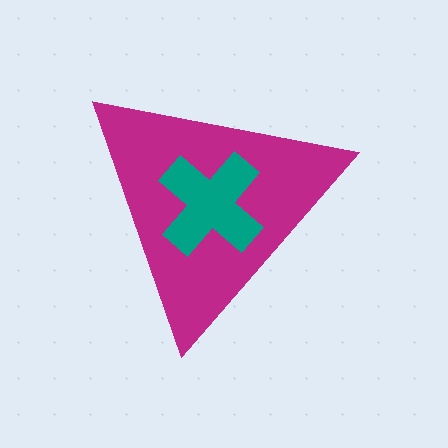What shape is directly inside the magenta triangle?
The teal cross.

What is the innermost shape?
The teal cross.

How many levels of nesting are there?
2.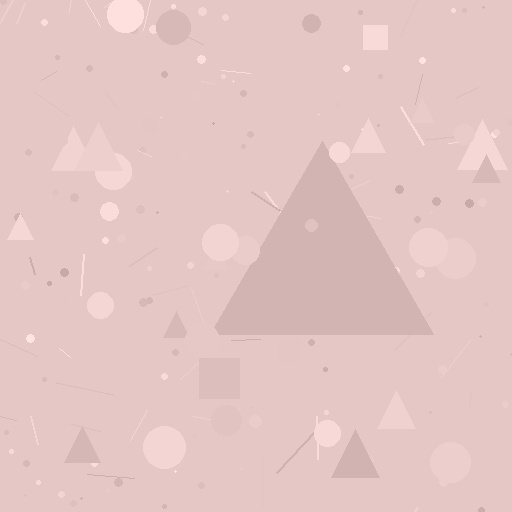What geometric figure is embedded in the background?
A triangle is embedded in the background.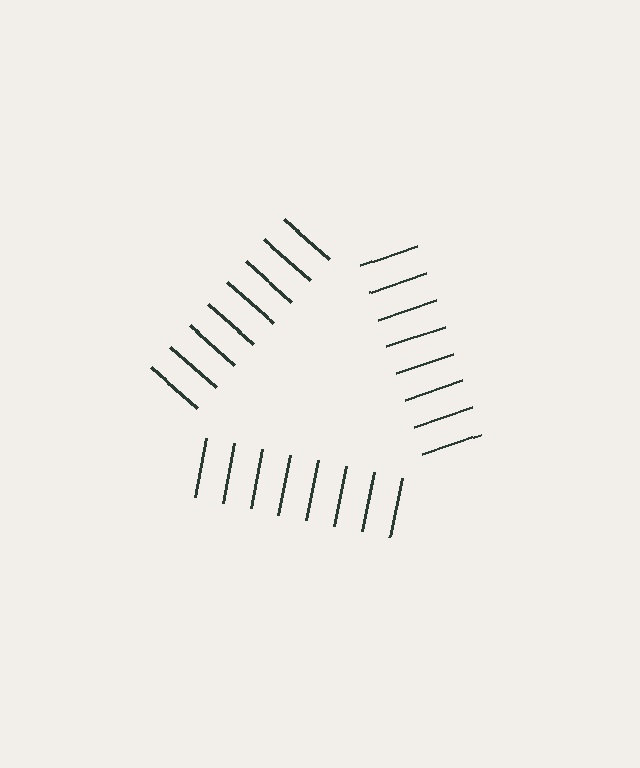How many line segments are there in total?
24 — 8 along each of the 3 edges.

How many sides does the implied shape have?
3 sides — the line-ends trace a triangle.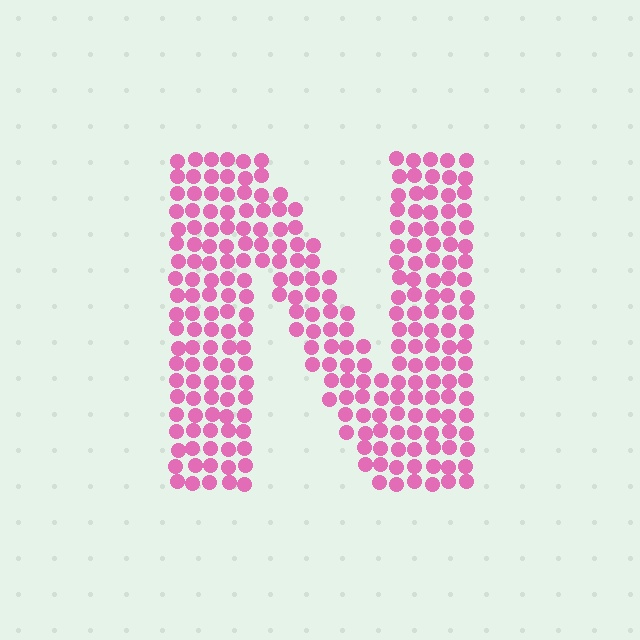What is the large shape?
The large shape is the letter N.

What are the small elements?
The small elements are circles.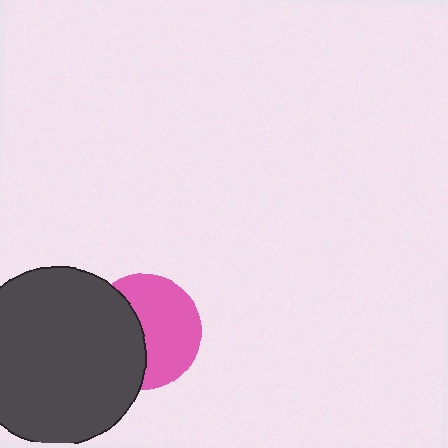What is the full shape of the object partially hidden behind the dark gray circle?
The partially hidden object is a pink circle.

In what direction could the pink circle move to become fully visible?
The pink circle could move right. That would shift it out from behind the dark gray circle entirely.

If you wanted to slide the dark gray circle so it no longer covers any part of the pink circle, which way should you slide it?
Slide it left — that is the most direct way to separate the two shapes.